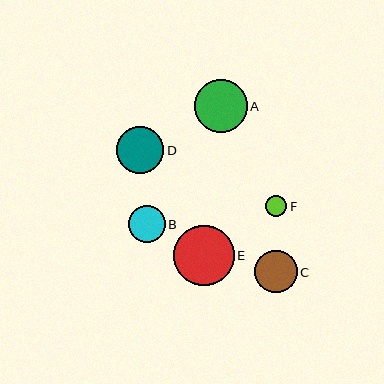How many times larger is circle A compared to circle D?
Circle A is approximately 1.1 times the size of circle D.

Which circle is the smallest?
Circle F is the smallest with a size of approximately 21 pixels.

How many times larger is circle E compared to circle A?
Circle E is approximately 1.2 times the size of circle A.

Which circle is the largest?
Circle E is the largest with a size of approximately 60 pixels.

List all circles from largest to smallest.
From largest to smallest: E, A, D, C, B, F.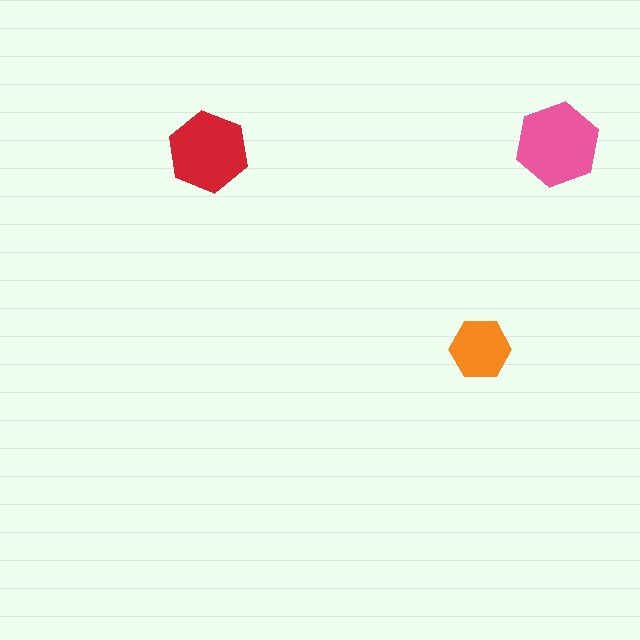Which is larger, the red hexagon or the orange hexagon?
The red one.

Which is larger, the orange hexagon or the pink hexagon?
The pink one.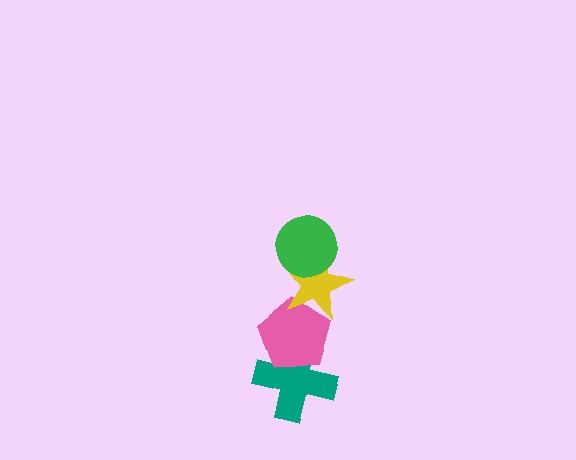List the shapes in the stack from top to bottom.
From top to bottom: the green circle, the yellow star, the pink pentagon, the teal cross.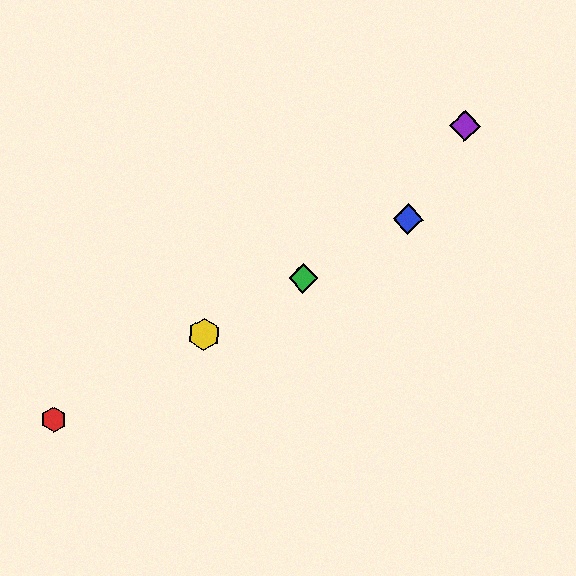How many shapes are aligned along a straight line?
4 shapes (the red hexagon, the blue diamond, the green diamond, the yellow hexagon) are aligned along a straight line.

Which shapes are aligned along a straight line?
The red hexagon, the blue diamond, the green diamond, the yellow hexagon are aligned along a straight line.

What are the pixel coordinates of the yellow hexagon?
The yellow hexagon is at (204, 335).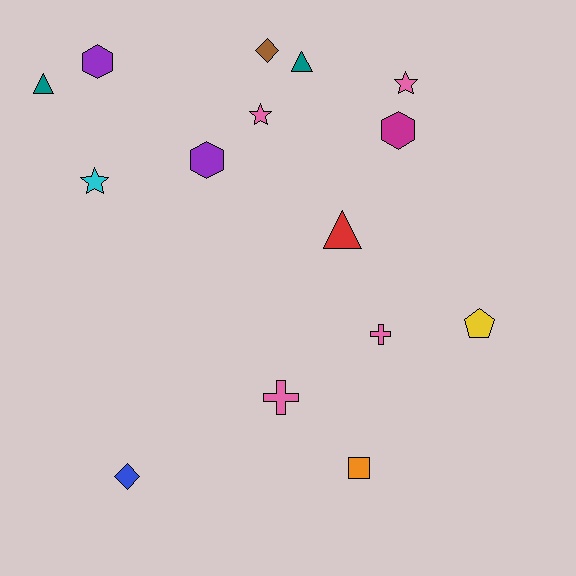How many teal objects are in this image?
There are 2 teal objects.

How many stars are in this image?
There are 3 stars.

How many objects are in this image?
There are 15 objects.